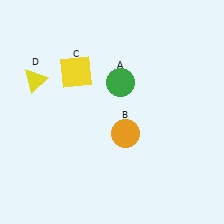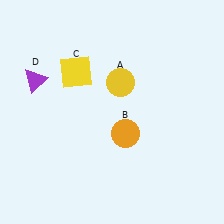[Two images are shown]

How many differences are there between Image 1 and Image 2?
There are 2 differences between the two images.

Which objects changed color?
A changed from green to yellow. D changed from yellow to purple.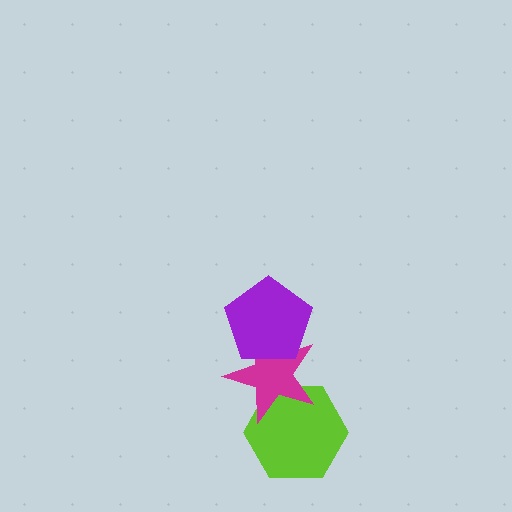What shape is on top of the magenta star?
The purple pentagon is on top of the magenta star.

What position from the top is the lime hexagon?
The lime hexagon is 3rd from the top.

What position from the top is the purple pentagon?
The purple pentagon is 1st from the top.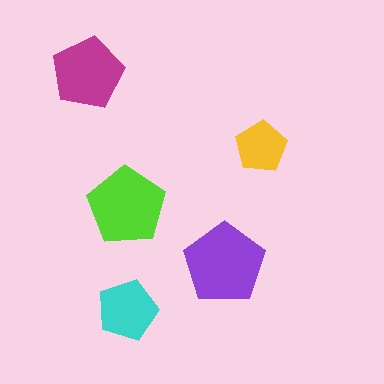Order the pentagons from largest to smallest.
the purple one, the lime one, the magenta one, the cyan one, the yellow one.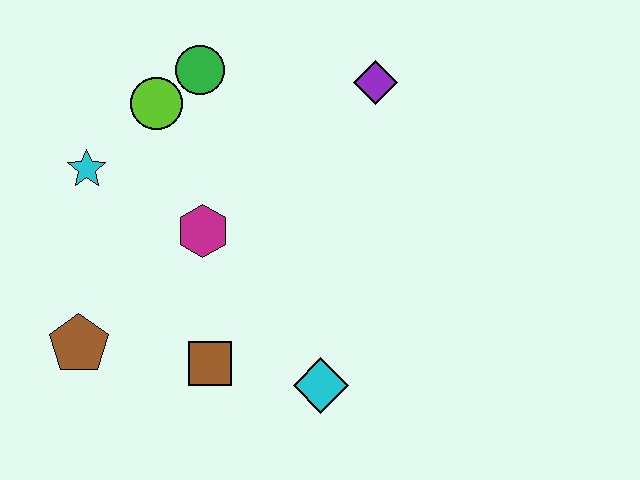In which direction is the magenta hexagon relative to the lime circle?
The magenta hexagon is below the lime circle.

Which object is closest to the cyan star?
The lime circle is closest to the cyan star.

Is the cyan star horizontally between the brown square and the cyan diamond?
No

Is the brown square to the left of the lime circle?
No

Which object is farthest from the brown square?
The purple diamond is farthest from the brown square.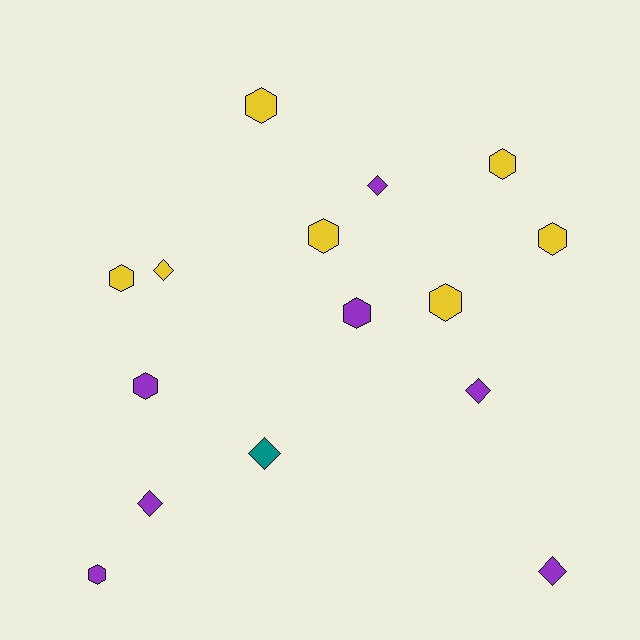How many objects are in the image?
There are 15 objects.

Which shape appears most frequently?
Hexagon, with 9 objects.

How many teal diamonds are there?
There is 1 teal diamond.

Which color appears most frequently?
Yellow, with 7 objects.